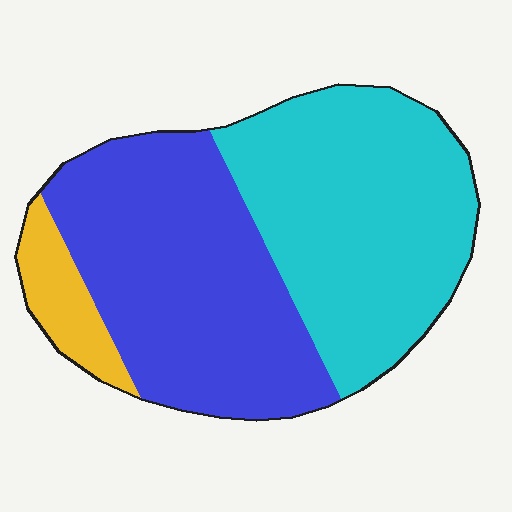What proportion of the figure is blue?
Blue covers 46% of the figure.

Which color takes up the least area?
Yellow, at roughly 10%.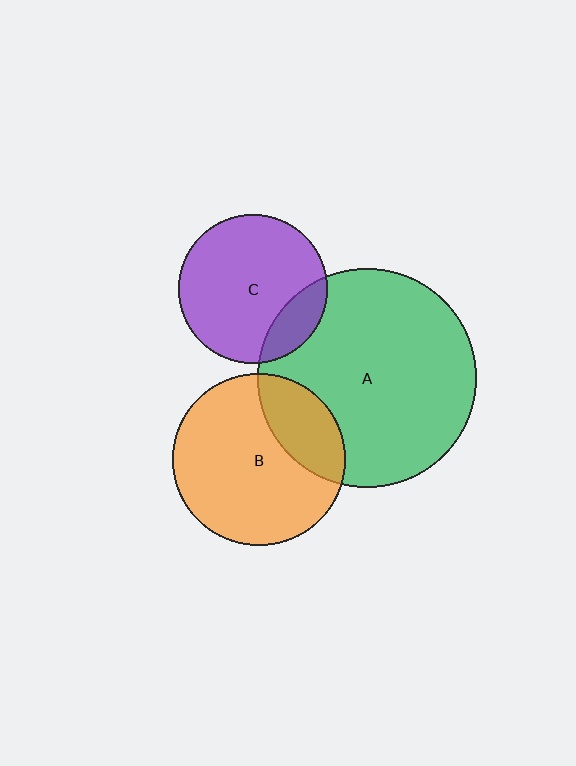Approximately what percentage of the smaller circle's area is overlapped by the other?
Approximately 15%.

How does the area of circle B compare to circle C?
Approximately 1.3 times.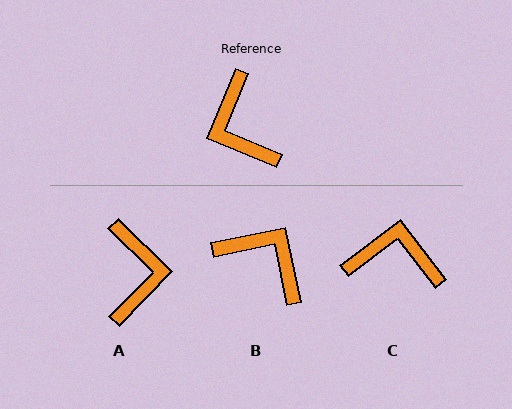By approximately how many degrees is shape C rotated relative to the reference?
Approximately 120 degrees clockwise.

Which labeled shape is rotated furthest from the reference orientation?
A, about 158 degrees away.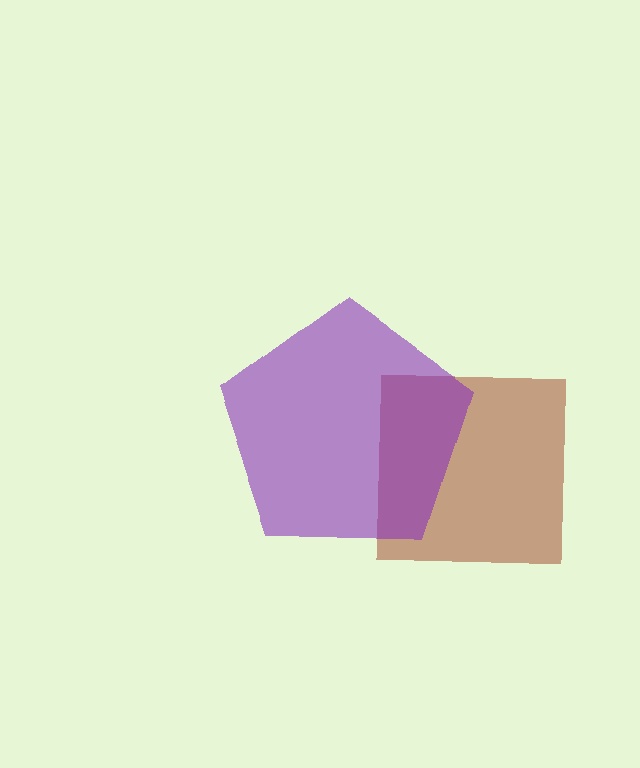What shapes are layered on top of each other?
The layered shapes are: a brown square, a purple pentagon.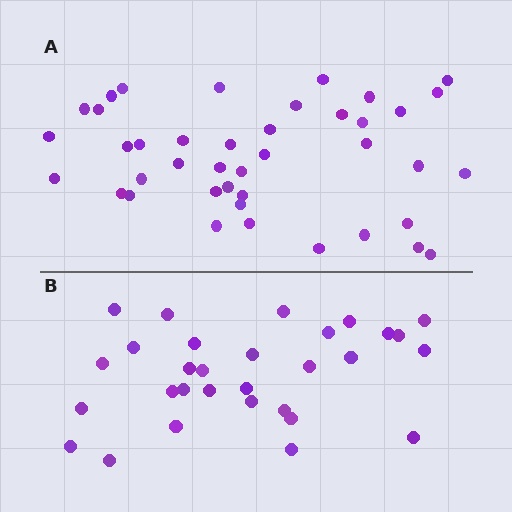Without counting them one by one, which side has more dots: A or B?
Region A (the top region) has more dots.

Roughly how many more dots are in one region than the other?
Region A has roughly 12 or so more dots than region B.